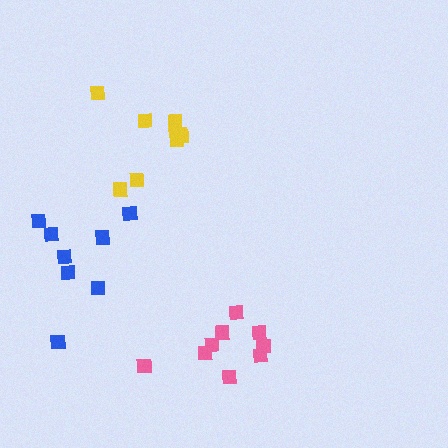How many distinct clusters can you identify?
There are 3 distinct clusters.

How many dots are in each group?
Group 1: 8 dots, Group 2: 9 dots, Group 3: 9 dots (26 total).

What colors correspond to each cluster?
The clusters are colored: blue, yellow, pink.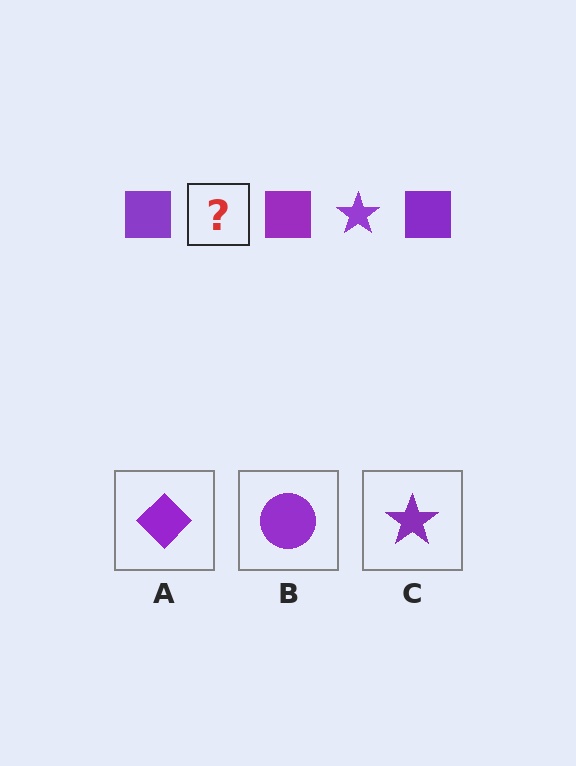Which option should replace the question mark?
Option C.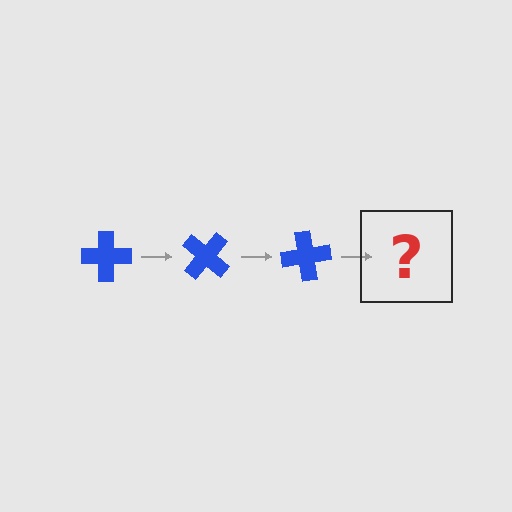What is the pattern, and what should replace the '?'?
The pattern is that the cross rotates 40 degrees each step. The '?' should be a blue cross rotated 120 degrees.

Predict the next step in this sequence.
The next step is a blue cross rotated 120 degrees.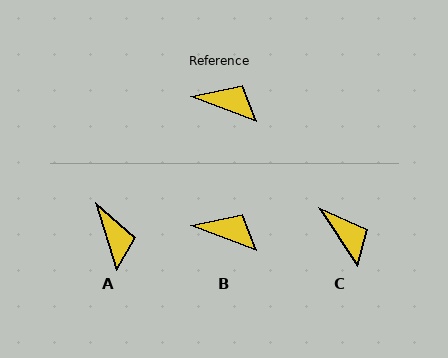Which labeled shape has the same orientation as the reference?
B.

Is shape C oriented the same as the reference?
No, it is off by about 36 degrees.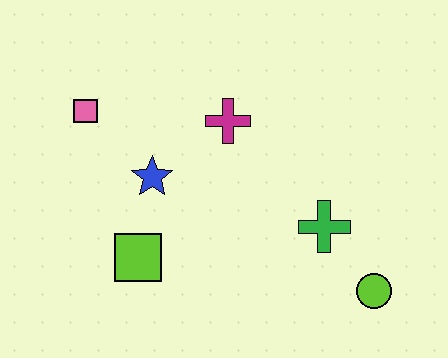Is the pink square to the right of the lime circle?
No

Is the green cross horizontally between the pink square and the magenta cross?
No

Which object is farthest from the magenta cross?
The lime circle is farthest from the magenta cross.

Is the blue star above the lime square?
Yes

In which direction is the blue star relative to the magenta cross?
The blue star is to the left of the magenta cross.